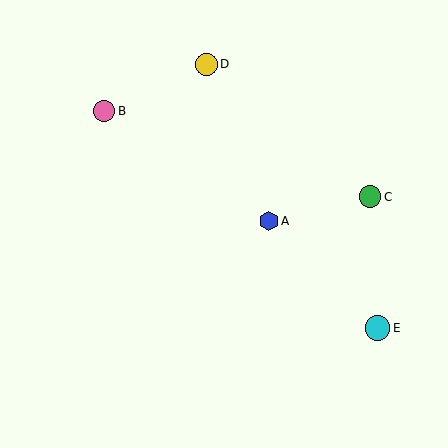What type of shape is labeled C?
Shape C is a green circle.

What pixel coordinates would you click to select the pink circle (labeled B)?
Click at (104, 111) to select the pink circle B.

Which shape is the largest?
The cyan circle (labeled E) is the largest.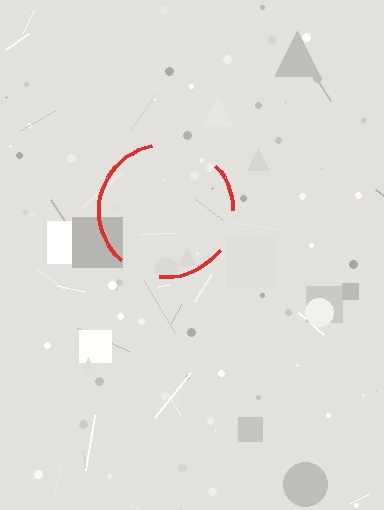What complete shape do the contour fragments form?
The contour fragments form a circle.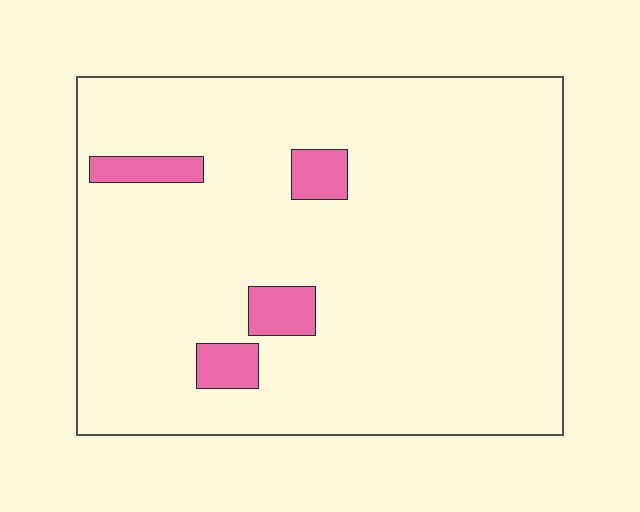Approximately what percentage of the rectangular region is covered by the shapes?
Approximately 5%.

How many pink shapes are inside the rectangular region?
4.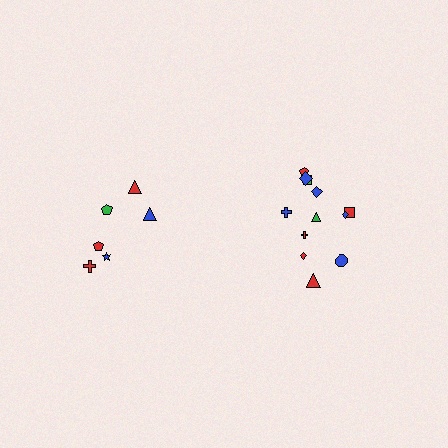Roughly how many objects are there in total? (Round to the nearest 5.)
Roughly 20 objects in total.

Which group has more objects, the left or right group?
The right group.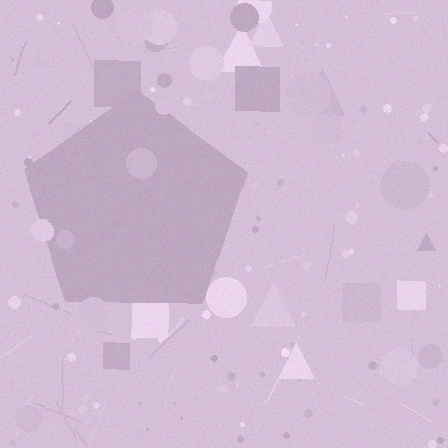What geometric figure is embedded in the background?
A pentagon is embedded in the background.